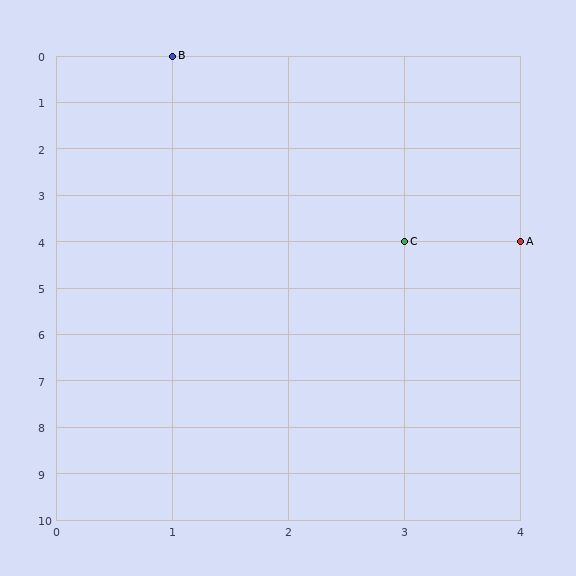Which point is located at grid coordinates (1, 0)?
Point B is at (1, 0).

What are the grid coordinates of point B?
Point B is at grid coordinates (1, 0).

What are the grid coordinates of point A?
Point A is at grid coordinates (4, 4).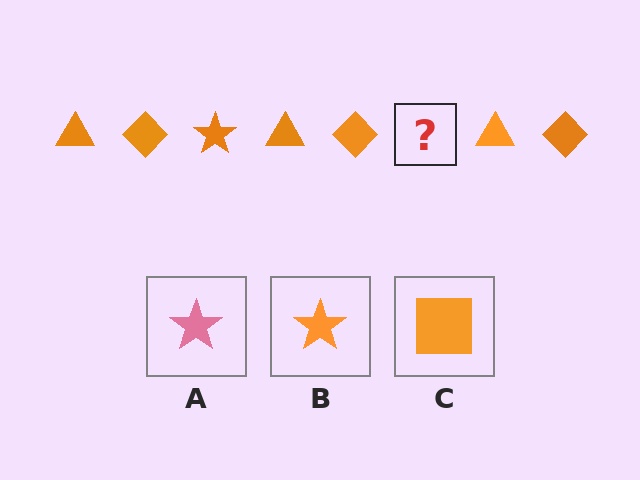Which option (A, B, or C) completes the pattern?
B.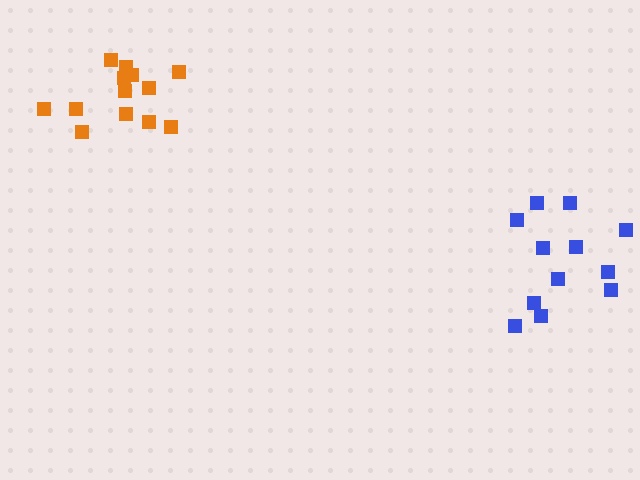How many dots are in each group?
Group 1: 12 dots, Group 2: 13 dots (25 total).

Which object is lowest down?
The blue cluster is bottommost.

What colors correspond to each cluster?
The clusters are colored: blue, orange.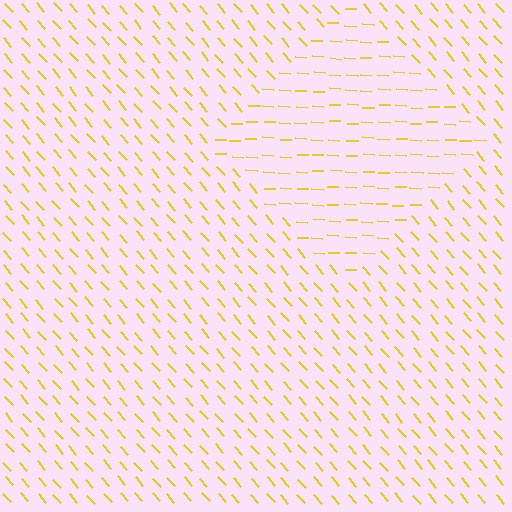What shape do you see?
I see a diamond.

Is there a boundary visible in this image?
Yes, there is a texture boundary formed by a change in line orientation.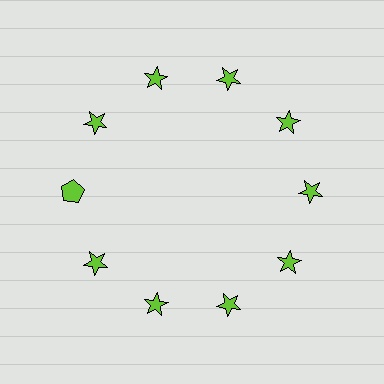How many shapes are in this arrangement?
There are 10 shapes arranged in a ring pattern.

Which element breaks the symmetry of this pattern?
The lime pentagon at roughly the 9 o'clock position breaks the symmetry. All other shapes are lime stars.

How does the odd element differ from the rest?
It has a different shape: pentagon instead of star.